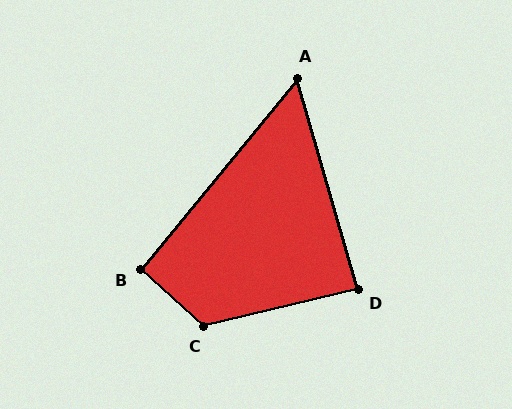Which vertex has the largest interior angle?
C, at approximately 125 degrees.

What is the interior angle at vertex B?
Approximately 92 degrees (approximately right).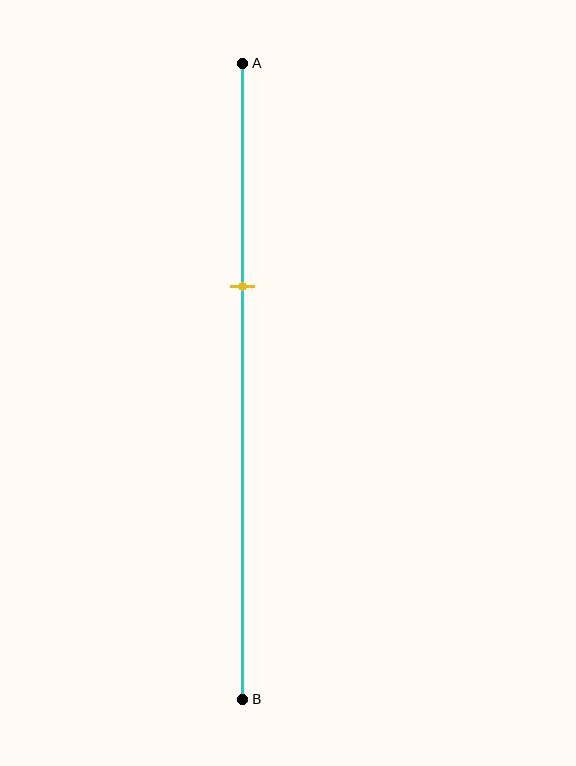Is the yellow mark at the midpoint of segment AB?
No, the mark is at about 35% from A, not at the 50% midpoint.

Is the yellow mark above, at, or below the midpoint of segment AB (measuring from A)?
The yellow mark is above the midpoint of segment AB.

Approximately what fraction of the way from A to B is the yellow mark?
The yellow mark is approximately 35% of the way from A to B.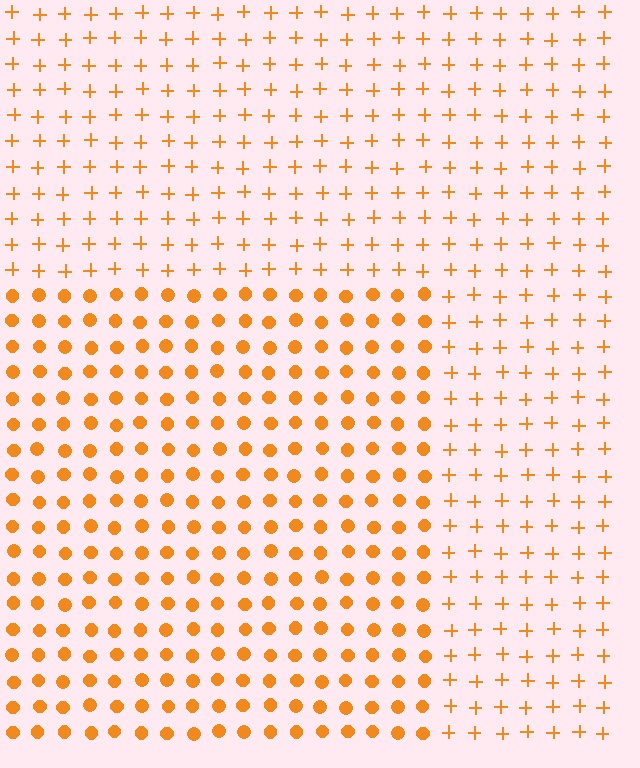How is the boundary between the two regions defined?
The boundary is defined by a change in element shape: circles inside vs. plus signs outside. All elements share the same color and spacing.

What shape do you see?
I see a rectangle.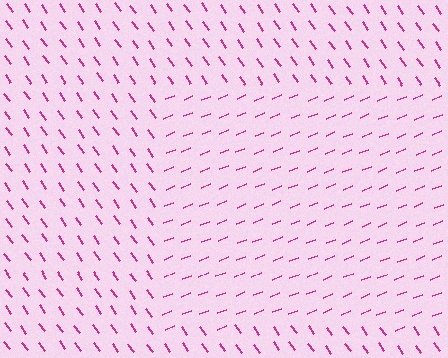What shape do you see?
I see a rectangle.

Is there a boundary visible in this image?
Yes, there is a texture boundary formed by a change in line orientation.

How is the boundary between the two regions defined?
The boundary is defined purely by a change in line orientation (approximately 77 degrees difference). All lines are the same color and thickness.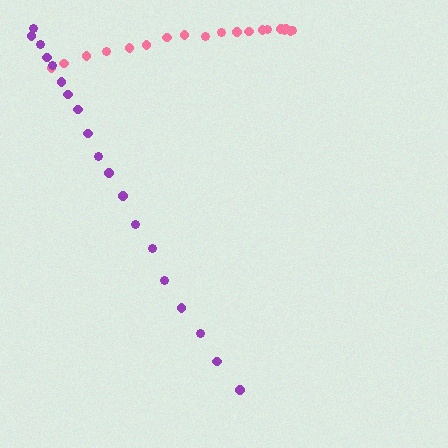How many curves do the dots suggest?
There are 2 distinct paths.